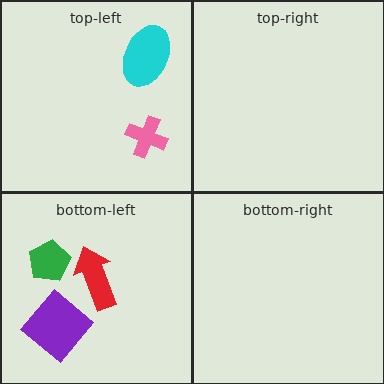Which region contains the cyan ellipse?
The top-left region.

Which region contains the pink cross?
The top-left region.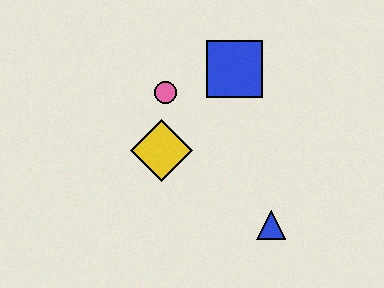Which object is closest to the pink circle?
The yellow diamond is closest to the pink circle.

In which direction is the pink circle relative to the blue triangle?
The pink circle is above the blue triangle.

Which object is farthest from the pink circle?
The blue triangle is farthest from the pink circle.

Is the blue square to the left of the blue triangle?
Yes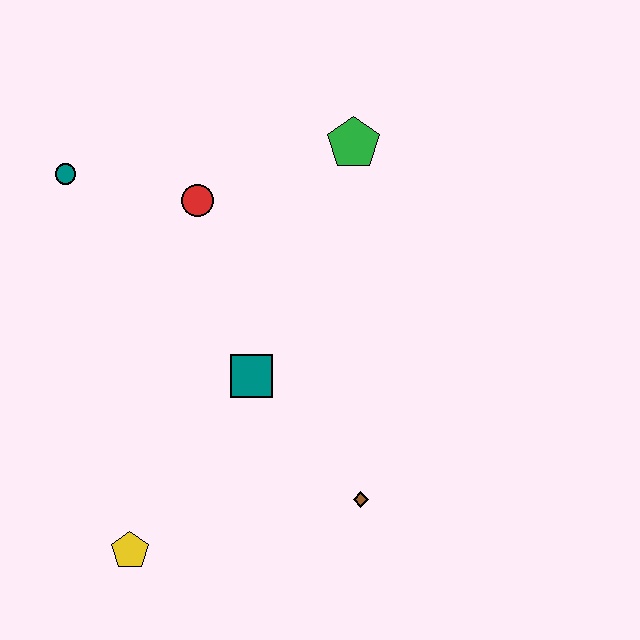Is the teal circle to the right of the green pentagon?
No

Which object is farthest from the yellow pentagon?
The green pentagon is farthest from the yellow pentagon.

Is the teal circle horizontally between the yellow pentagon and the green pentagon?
No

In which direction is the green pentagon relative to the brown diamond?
The green pentagon is above the brown diamond.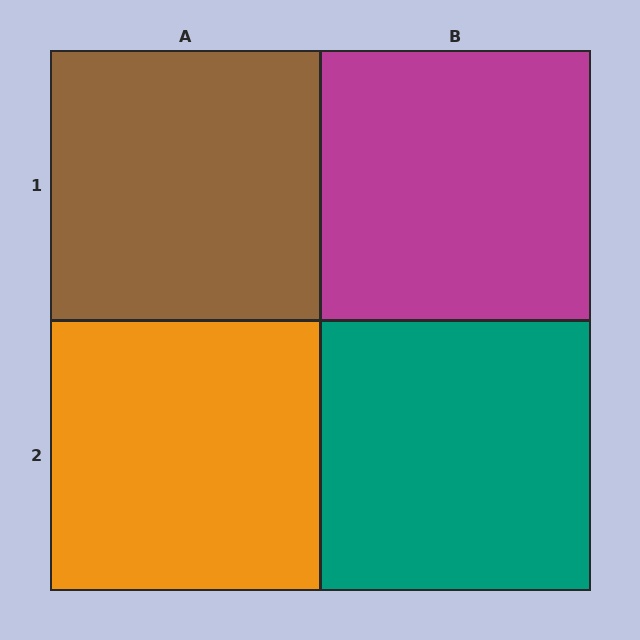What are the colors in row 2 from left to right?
Orange, teal.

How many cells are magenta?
1 cell is magenta.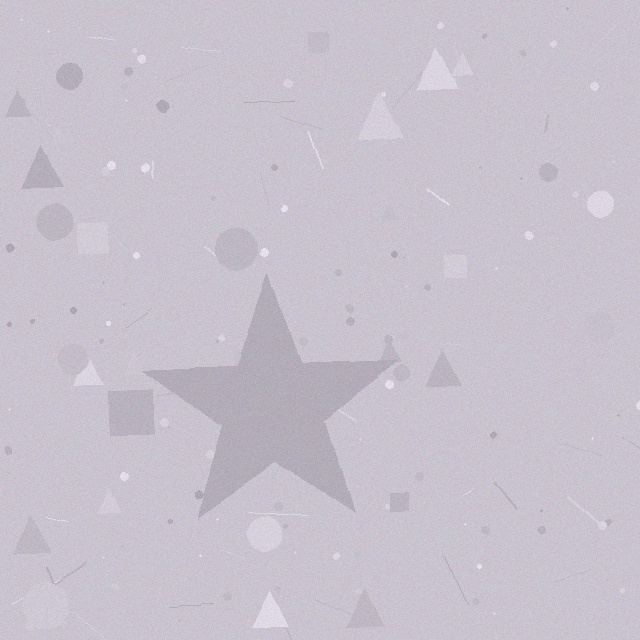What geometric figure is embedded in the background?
A star is embedded in the background.